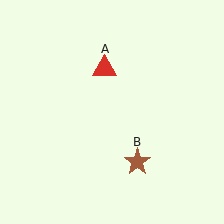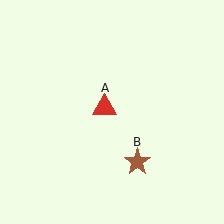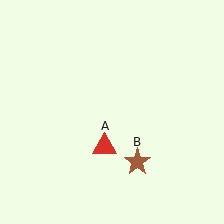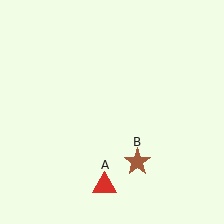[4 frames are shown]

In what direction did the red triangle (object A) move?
The red triangle (object A) moved down.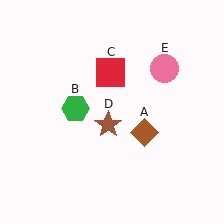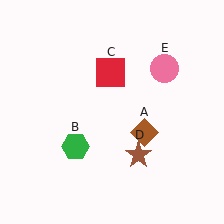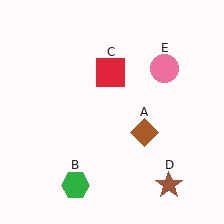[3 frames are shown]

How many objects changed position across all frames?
2 objects changed position: green hexagon (object B), brown star (object D).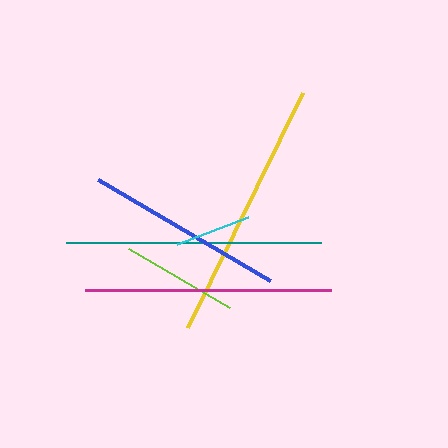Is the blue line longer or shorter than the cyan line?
The blue line is longer than the cyan line.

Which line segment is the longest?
The yellow line is the longest at approximately 262 pixels.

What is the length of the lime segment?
The lime segment is approximately 117 pixels long.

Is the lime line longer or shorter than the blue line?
The blue line is longer than the lime line.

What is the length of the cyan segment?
The cyan segment is approximately 76 pixels long.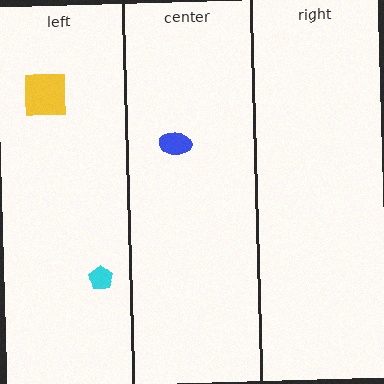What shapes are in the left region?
The cyan pentagon, the yellow square.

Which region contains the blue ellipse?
The center region.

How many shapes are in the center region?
1.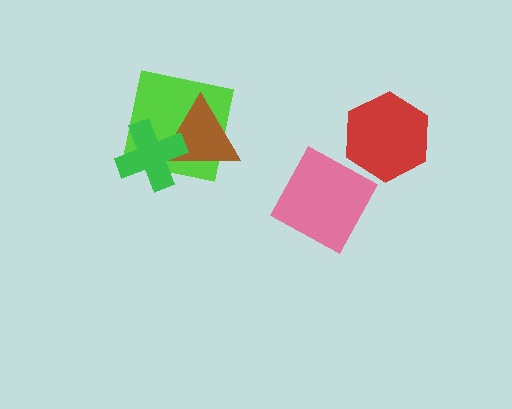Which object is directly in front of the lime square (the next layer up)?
The brown triangle is directly in front of the lime square.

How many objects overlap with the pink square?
0 objects overlap with the pink square.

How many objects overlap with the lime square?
2 objects overlap with the lime square.